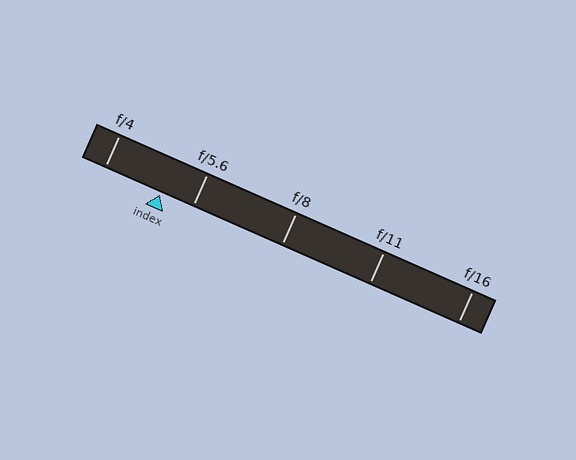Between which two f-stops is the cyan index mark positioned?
The index mark is between f/4 and f/5.6.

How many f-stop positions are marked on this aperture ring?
There are 5 f-stop positions marked.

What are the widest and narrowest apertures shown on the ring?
The widest aperture shown is f/4 and the narrowest is f/16.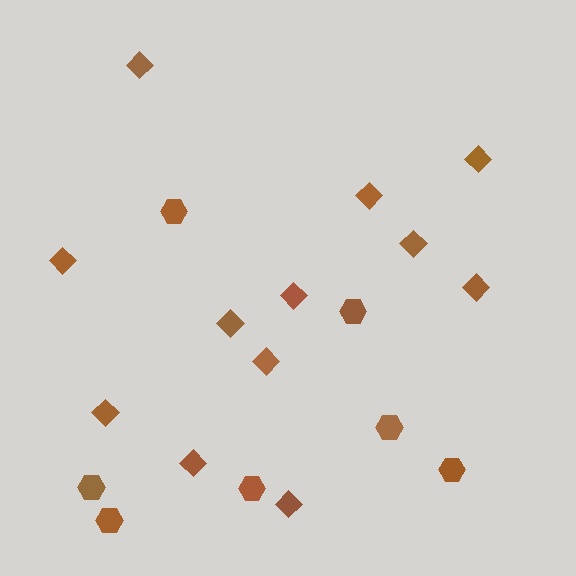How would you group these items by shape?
There are 2 groups: one group of diamonds (12) and one group of hexagons (7).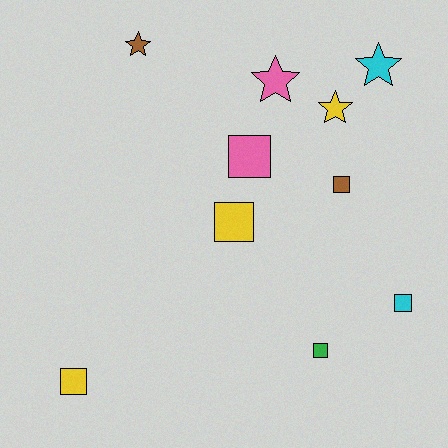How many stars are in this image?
There are 4 stars.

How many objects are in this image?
There are 10 objects.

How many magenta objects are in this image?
There are no magenta objects.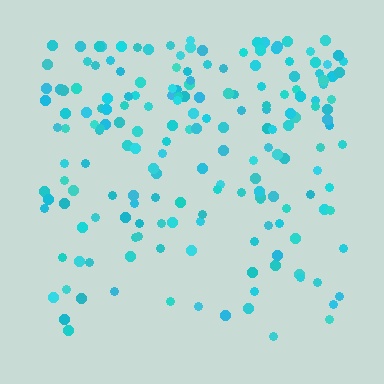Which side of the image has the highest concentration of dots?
The top.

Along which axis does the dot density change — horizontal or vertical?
Vertical.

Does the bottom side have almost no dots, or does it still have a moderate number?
Still a moderate number, just noticeably fewer than the top.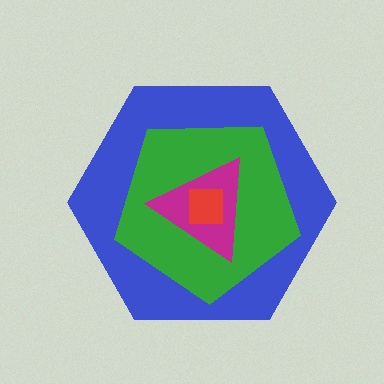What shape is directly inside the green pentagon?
The magenta triangle.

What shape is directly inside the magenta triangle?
The red square.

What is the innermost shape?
The red square.